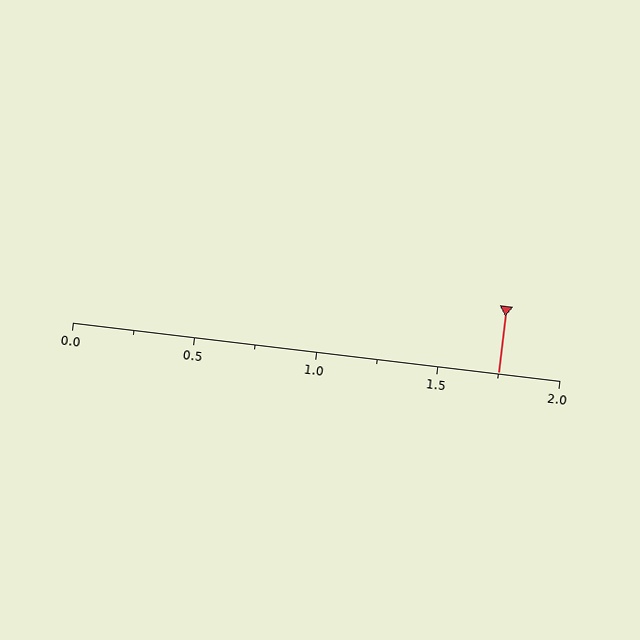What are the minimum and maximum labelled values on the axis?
The axis runs from 0.0 to 2.0.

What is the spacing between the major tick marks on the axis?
The major ticks are spaced 0.5 apart.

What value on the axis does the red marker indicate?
The marker indicates approximately 1.75.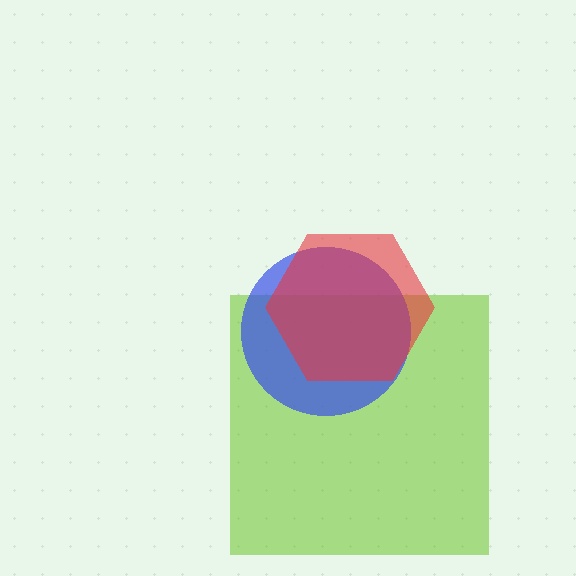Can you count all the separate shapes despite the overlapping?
Yes, there are 3 separate shapes.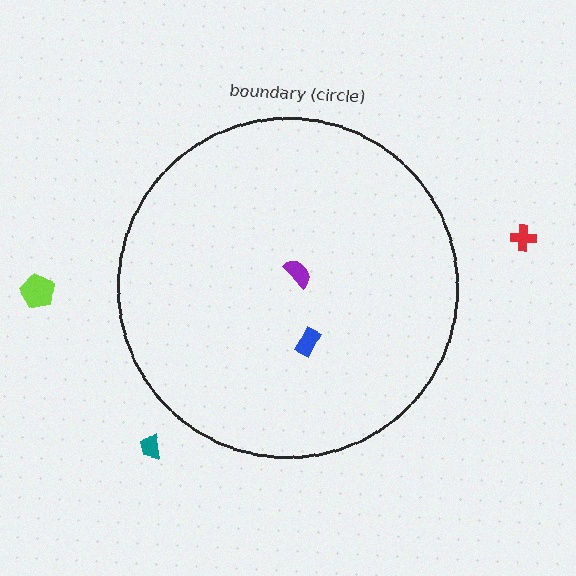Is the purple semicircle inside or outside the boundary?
Inside.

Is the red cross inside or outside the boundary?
Outside.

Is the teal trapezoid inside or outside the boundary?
Outside.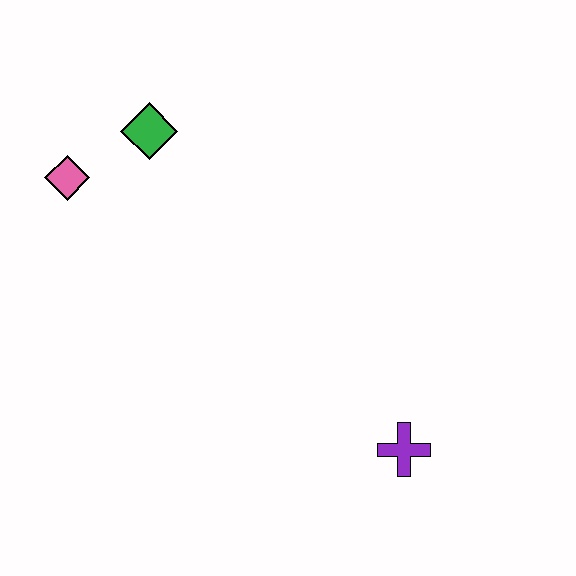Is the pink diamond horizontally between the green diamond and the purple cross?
No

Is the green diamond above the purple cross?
Yes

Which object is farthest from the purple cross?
The pink diamond is farthest from the purple cross.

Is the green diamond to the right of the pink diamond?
Yes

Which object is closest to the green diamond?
The pink diamond is closest to the green diamond.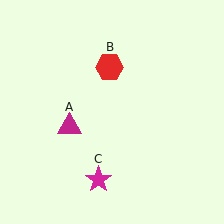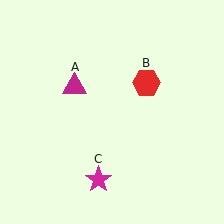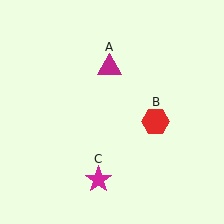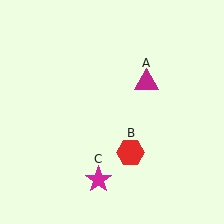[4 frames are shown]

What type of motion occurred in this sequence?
The magenta triangle (object A), red hexagon (object B) rotated clockwise around the center of the scene.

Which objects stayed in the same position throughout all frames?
Magenta star (object C) remained stationary.